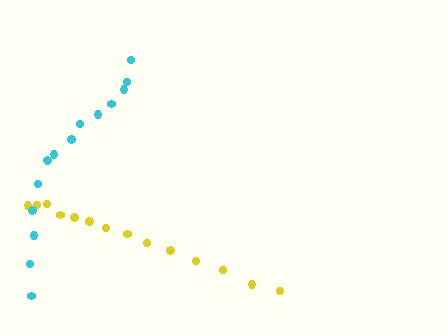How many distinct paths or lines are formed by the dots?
There are 2 distinct paths.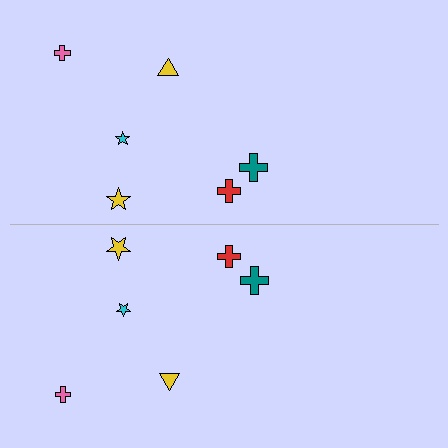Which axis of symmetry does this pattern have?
The pattern has a horizontal axis of symmetry running through the center of the image.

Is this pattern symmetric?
Yes, this pattern has bilateral (reflection) symmetry.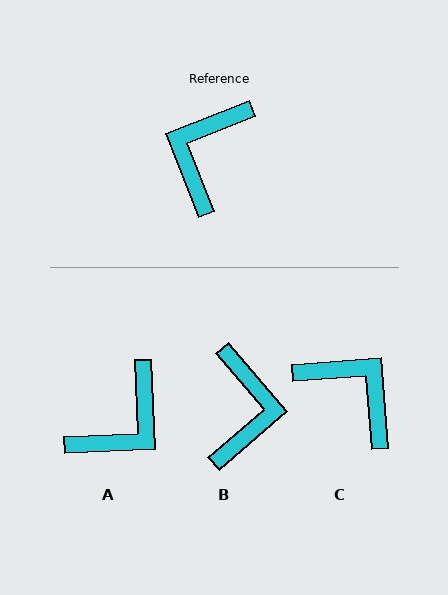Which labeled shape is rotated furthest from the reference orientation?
B, about 161 degrees away.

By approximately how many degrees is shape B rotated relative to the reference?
Approximately 161 degrees clockwise.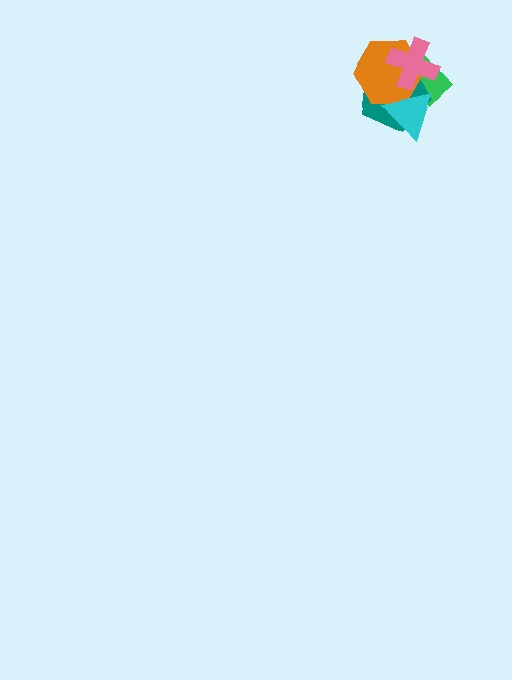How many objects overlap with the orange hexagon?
4 objects overlap with the orange hexagon.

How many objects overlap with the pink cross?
3 objects overlap with the pink cross.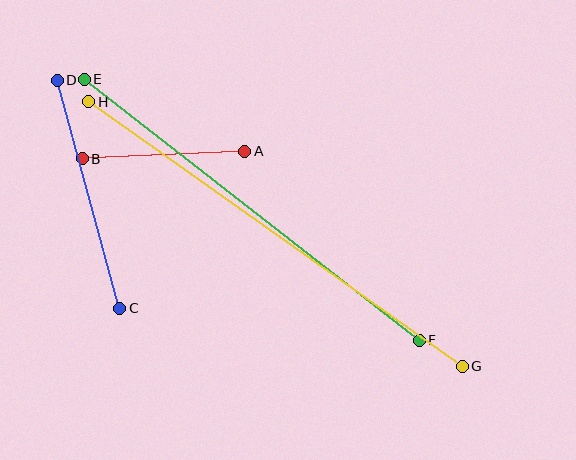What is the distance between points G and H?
The distance is approximately 457 pixels.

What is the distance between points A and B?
The distance is approximately 163 pixels.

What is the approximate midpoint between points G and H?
The midpoint is at approximately (276, 234) pixels.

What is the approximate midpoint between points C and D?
The midpoint is at approximately (88, 194) pixels.